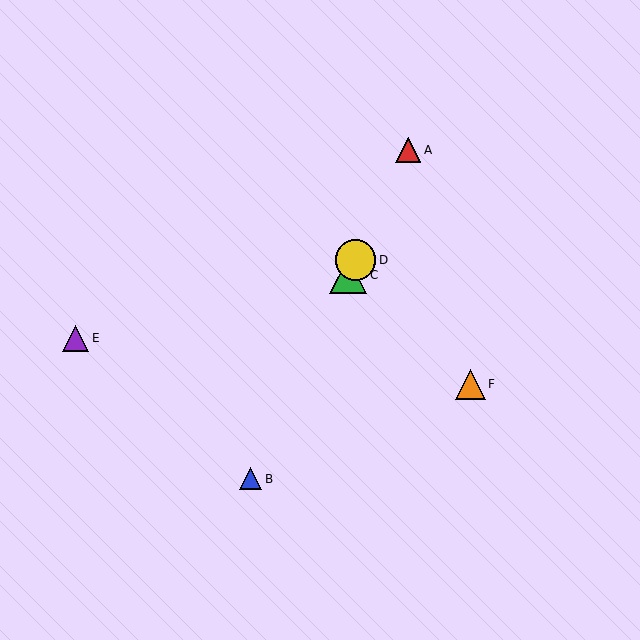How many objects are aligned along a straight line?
4 objects (A, B, C, D) are aligned along a straight line.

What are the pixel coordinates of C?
Object C is at (348, 275).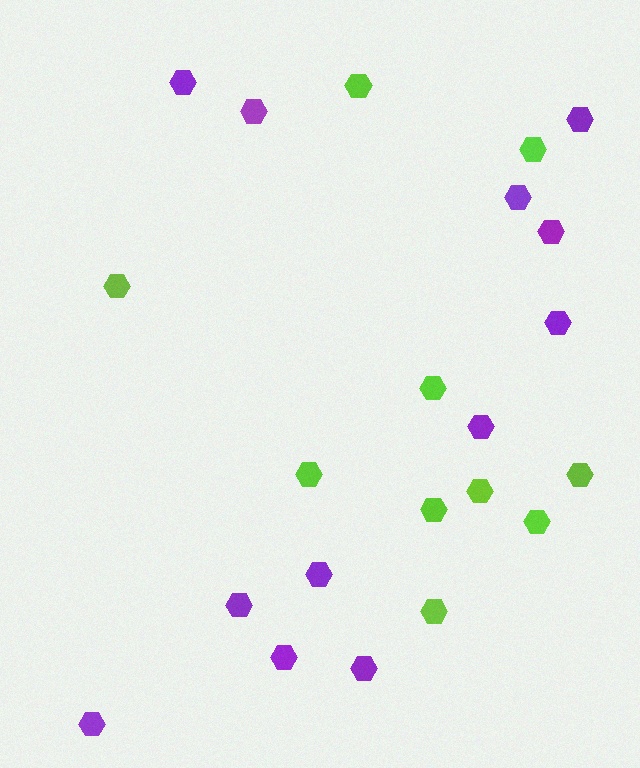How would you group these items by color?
There are 2 groups: one group of purple hexagons (12) and one group of lime hexagons (10).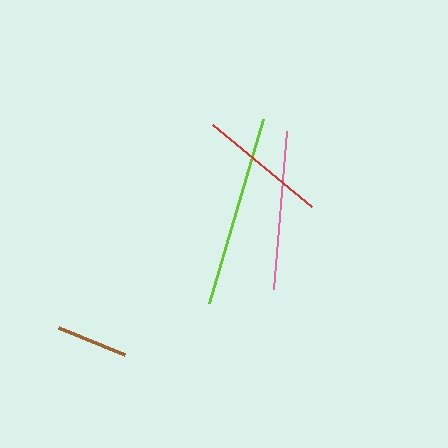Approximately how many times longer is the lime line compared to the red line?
The lime line is approximately 1.5 times the length of the red line.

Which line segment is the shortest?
The brown line is the shortest at approximately 72 pixels.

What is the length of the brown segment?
The brown segment is approximately 72 pixels long.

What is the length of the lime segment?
The lime segment is approximately 192 pixels long.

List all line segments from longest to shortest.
From longest to shortest: lime, pink, red, brown.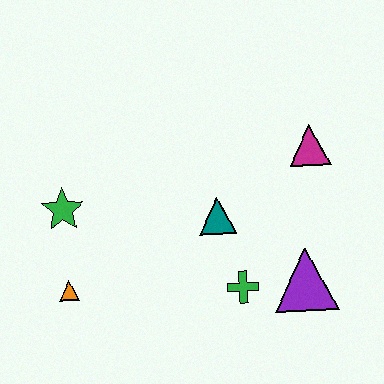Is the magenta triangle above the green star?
Yes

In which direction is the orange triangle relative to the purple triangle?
The orange triangle is to the left of the purple triangle.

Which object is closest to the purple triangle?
The green cross is closest to the purple triangle.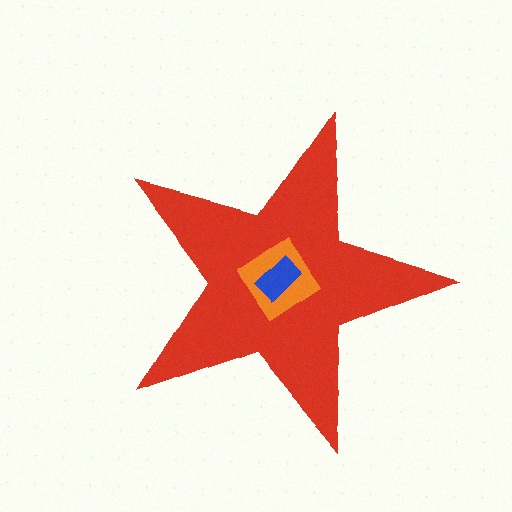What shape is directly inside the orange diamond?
The blue rectangle.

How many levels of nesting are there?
3.